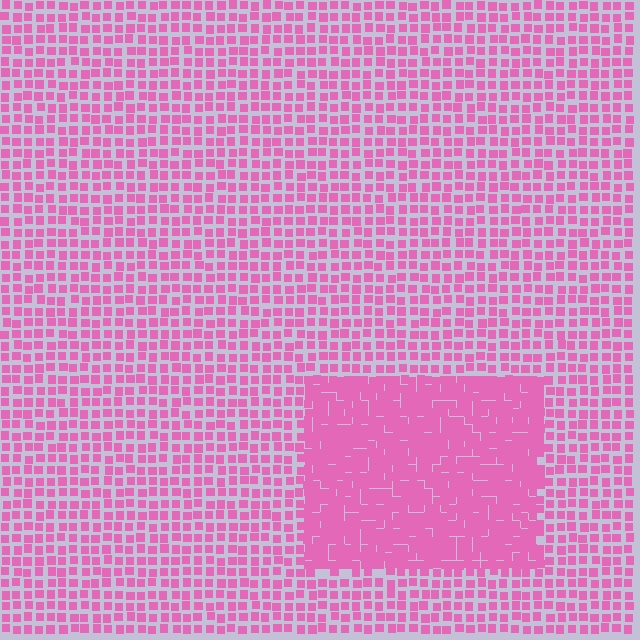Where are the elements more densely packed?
The elements are more densely packed inside the rectangle boundary.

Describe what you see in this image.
The image contains small pink elements arranged at two different densities. A rectangle-shaped region is visible where the elements are more densely packed than the surrounding area.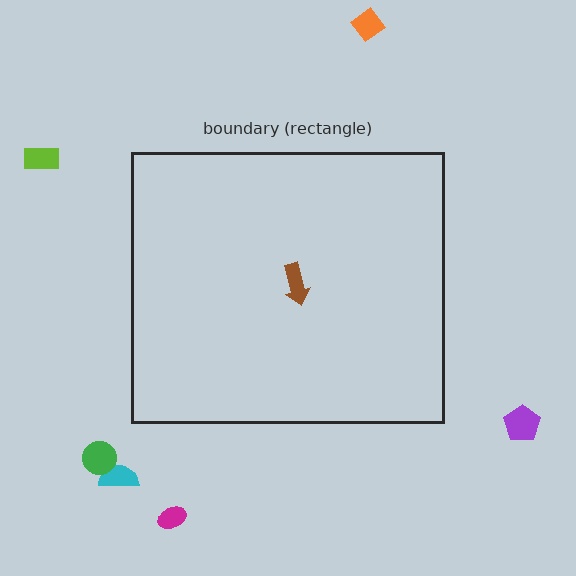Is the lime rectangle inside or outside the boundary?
Outside.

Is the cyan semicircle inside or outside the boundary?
Outside.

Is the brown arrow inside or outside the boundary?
Inside.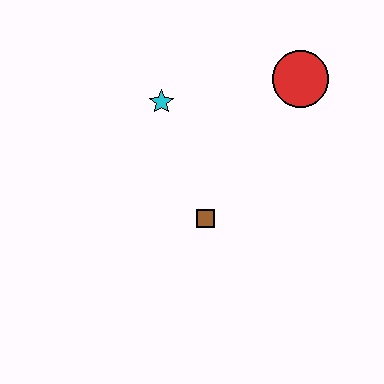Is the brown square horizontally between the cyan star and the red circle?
Yes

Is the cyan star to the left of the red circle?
Yes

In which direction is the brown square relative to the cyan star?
The brown square is below the cyan star.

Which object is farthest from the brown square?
The red circle is farthest from the brown square.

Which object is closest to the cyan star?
The brown square is closest to the cyan star.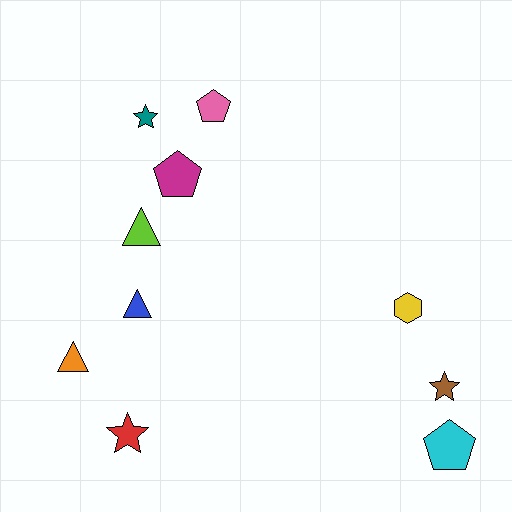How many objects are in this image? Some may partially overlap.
There are 10 objects.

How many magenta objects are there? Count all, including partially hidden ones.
There is 1 magenta object.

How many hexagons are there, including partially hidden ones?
There is 1 hexagon.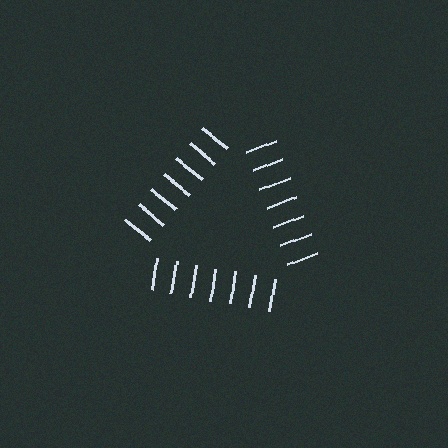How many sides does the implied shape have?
3 sides — the line-ends trace a triangle.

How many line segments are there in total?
21 — 7 along each of the 3 edges.